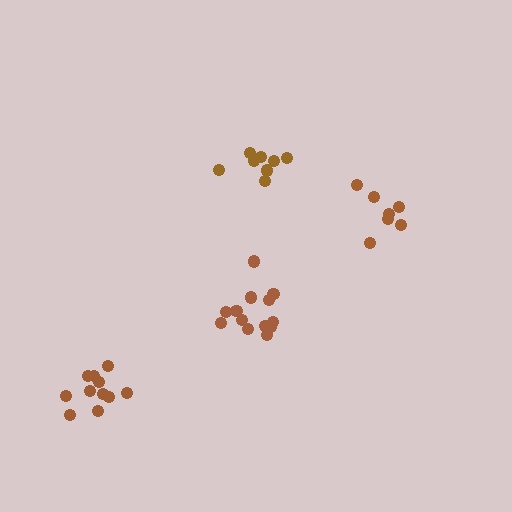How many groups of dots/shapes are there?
There are 4 groups.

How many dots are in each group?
Group 1: 7 dots, Group 2: 13 dots, Group 3: 11 dots, Group 4: 8 dots (39 total).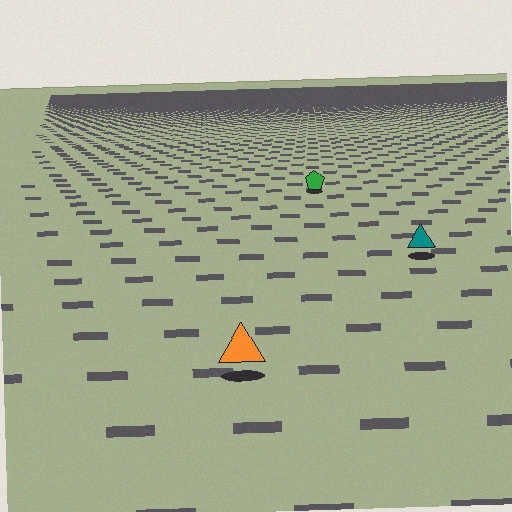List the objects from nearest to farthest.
From nearest to farthest: the orange triangle, the teal triangle, the green pentagon.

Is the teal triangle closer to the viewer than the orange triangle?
No. The orange triangle is closer — you can tell from the texture gradient: the ground texture is coarser near it.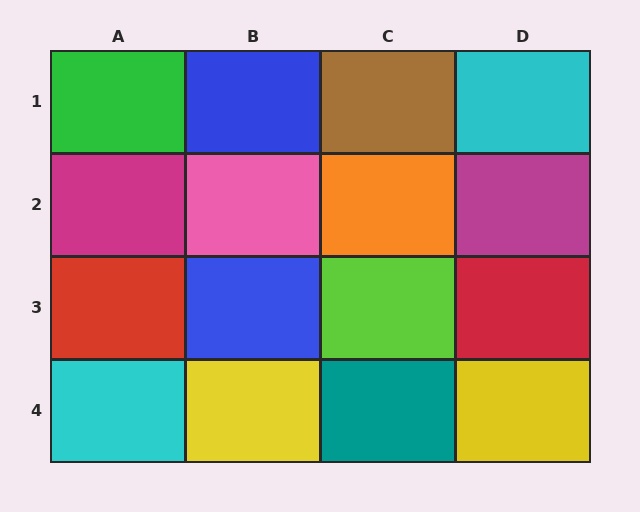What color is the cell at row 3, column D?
Red.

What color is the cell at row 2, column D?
Magenta.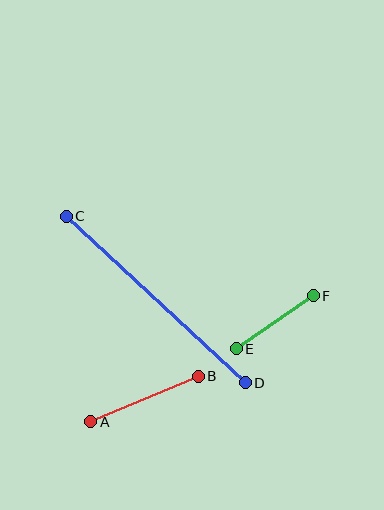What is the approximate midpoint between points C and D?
The midpoint is at approximately (156, 299) pixels.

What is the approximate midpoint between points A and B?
The midpoint is at approximately (145, 399) pixels.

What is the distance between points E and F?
The distance is approximately 93 pixels.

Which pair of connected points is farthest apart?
Points C and D are farthest apart.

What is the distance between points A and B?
The distance is approximately 117 pixels.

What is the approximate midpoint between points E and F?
The midpoint is at approximately (275, 322) pixels.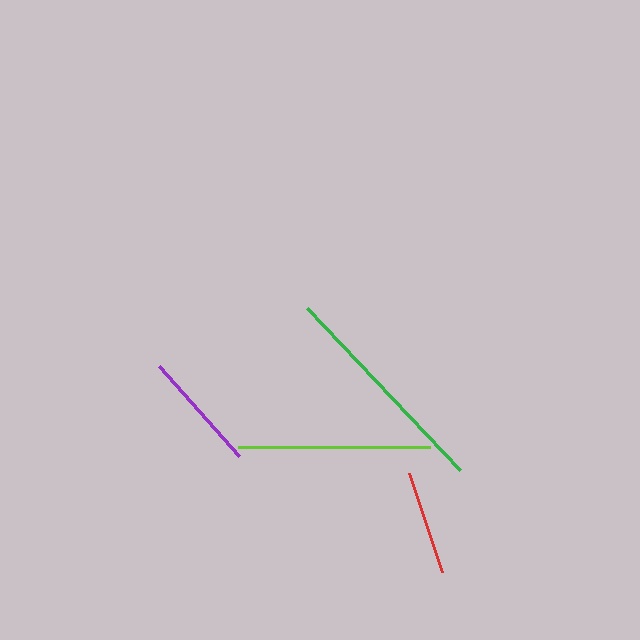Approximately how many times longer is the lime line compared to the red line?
The lime line is approximately 1.8 times the length of the red line.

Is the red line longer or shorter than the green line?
The green line is longer than the red line.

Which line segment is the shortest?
The red line is the shortest at approximately 104 pixels.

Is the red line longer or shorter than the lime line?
The lime line is longer than the red line.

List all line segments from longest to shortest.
From longest to shortest: green, lime, purple, red.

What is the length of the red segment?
The red segment is approximately 104 pixels long.